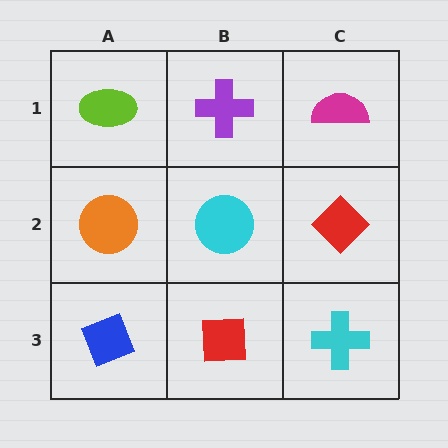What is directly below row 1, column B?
A cyan circle.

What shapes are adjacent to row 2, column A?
A lime ellipse (row 1, column A), a blue diamond (row 3, column A), a cyan circle (row 2, column B).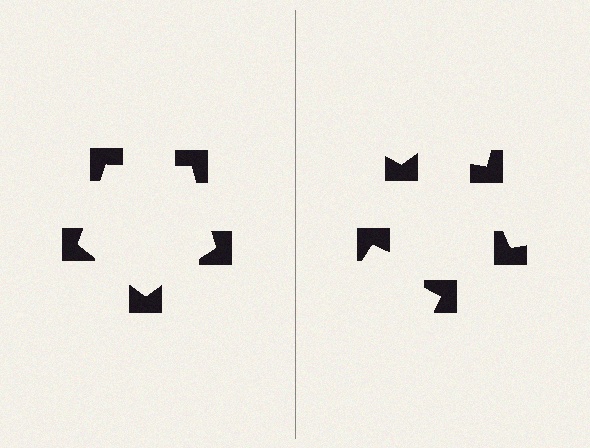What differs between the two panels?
The notched squares are positioned identically on both sides; only the wedge orientations differ. On the left they align to a pentagon; on the right they are misaligned.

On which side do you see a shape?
An illusory pentagon appears on the left side. On the right side the wedge cuts are rotated, so no coherent shape forms.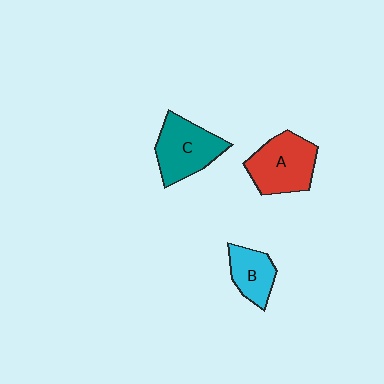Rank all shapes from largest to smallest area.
From largest to smallest: A (red), C (teal), B (cyan).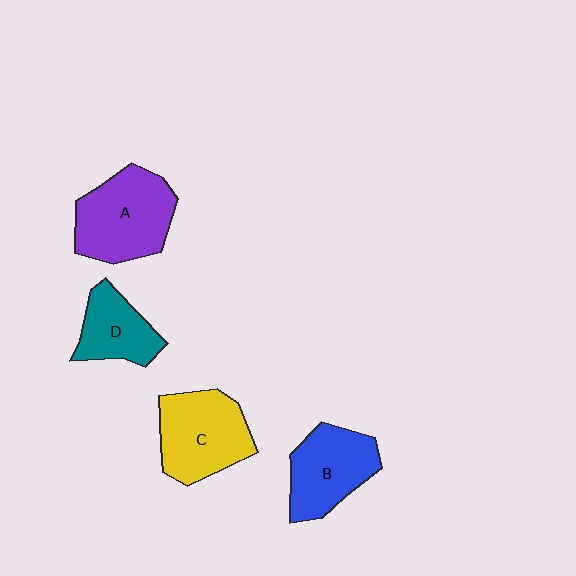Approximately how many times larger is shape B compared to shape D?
Approximately 1.3 times.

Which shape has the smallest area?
Shape D (teal).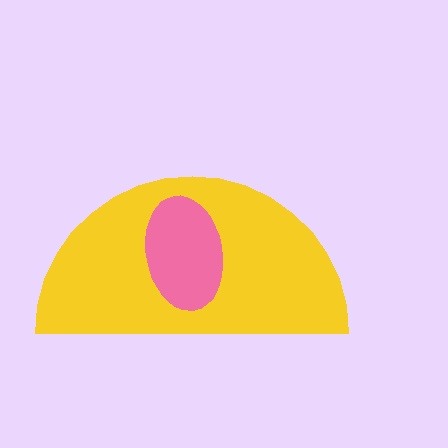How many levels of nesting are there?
2.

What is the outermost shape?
The yellow semicircle.